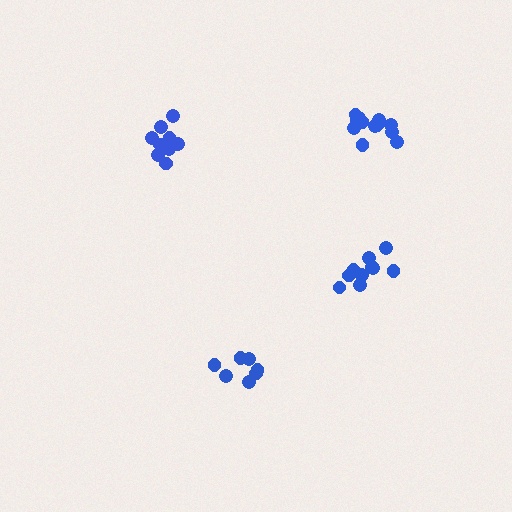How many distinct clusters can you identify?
There are 4 distinct clusters.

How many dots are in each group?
Group 1: 7 dots, Group 2: 10 dots, Group 3: 12 dots, Group 4: 9 dots (38 total).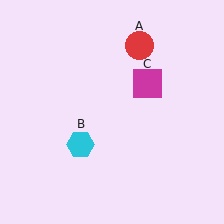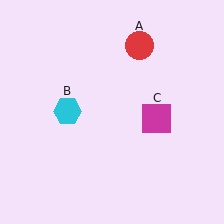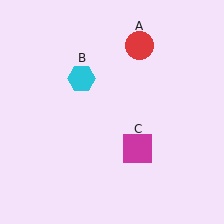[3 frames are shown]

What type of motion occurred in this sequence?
The cyan hexagon (object B), magenta square (object C) rotated clockwise around the center of the scene.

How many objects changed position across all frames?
2 objects changed position: cyan hexagon (object B), magenta square (object C).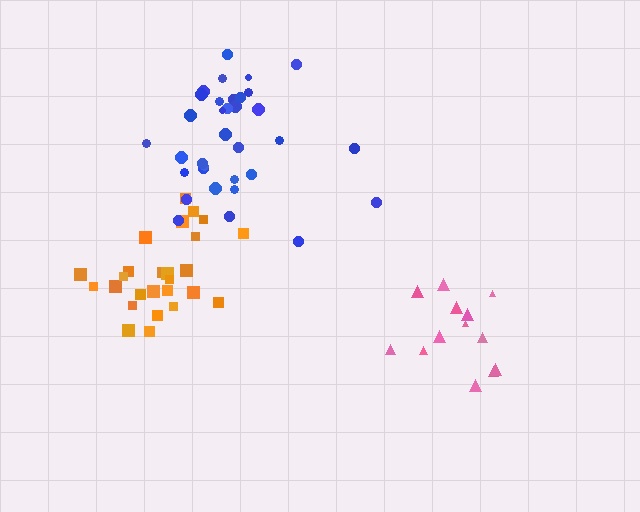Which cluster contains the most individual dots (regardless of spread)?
Blue (34).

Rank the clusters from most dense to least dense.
orange, blue, pink.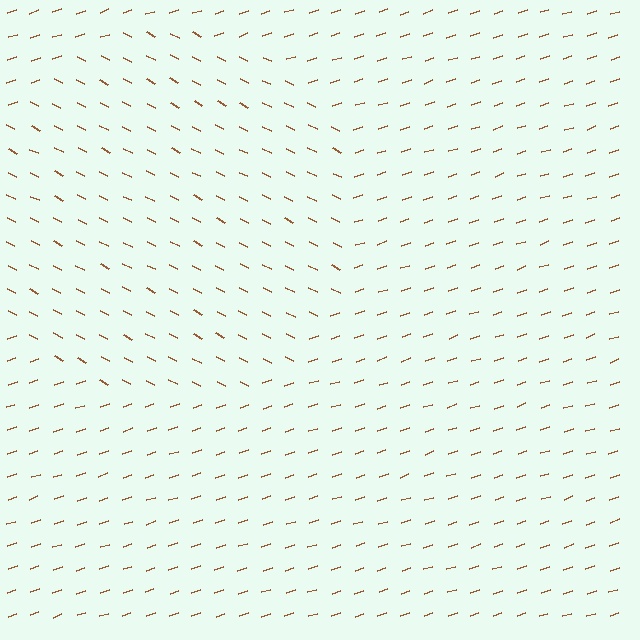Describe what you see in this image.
The image is filled with small brown line segments. A circle region in the image has lines oriented differently from the surrounding lines, creating a visible texture boundary.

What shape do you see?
I see a circle.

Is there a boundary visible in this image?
Yes, there is a texture boundary formed by a change in line orientation.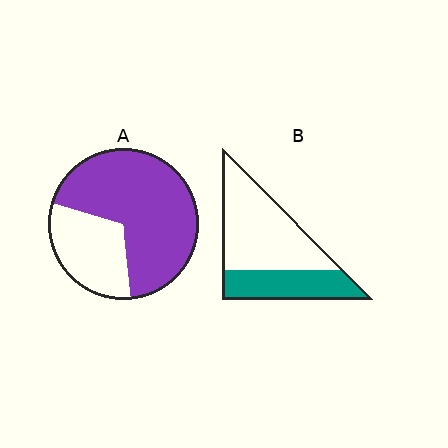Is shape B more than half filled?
No.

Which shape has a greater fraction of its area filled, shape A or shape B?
Shape A.